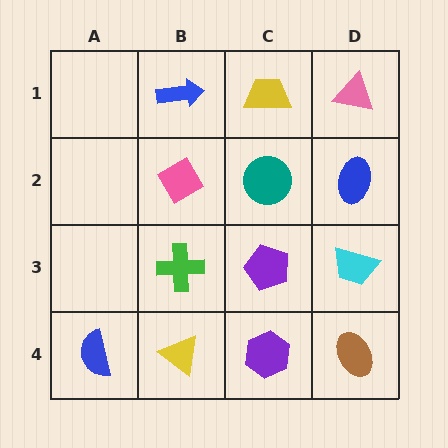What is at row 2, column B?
A pink diamond.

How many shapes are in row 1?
3 shapes.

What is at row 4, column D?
A brown ellipse.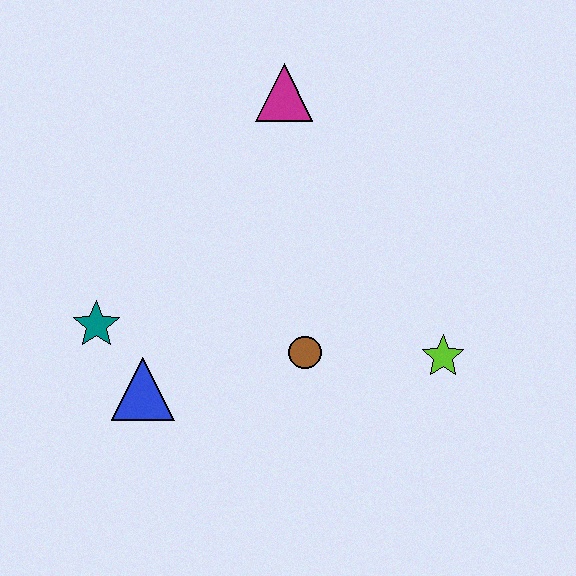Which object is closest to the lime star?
The brown circle is closest to the lime star.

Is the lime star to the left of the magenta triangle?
No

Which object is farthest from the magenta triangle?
The blue triangle is farthest from the magenta triangle.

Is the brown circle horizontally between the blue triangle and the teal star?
No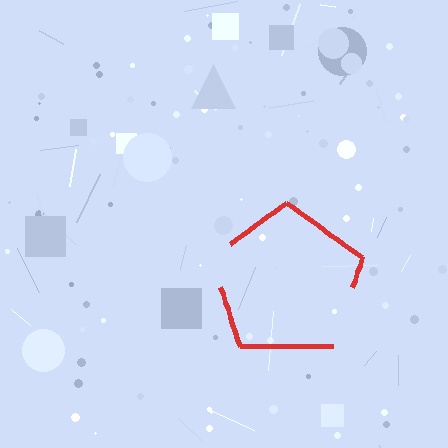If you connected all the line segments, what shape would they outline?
They would outline a pentagon.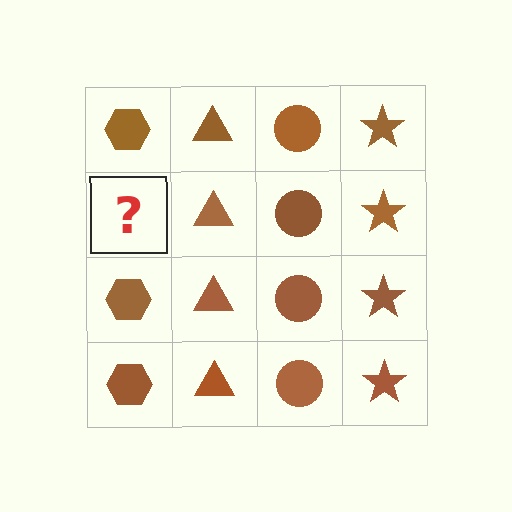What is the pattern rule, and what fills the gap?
The rule is that each column has a consistent shape. The gap should be filled with a brown hexagon.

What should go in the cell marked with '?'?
The missing cell should contain a brown hexagon.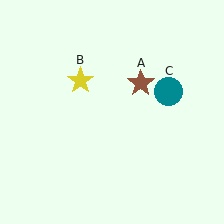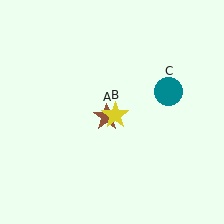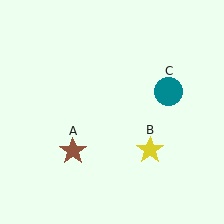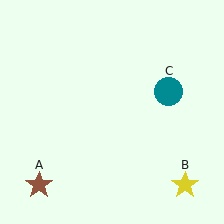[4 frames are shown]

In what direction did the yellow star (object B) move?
The yellow star (object B) moved down and to the right.